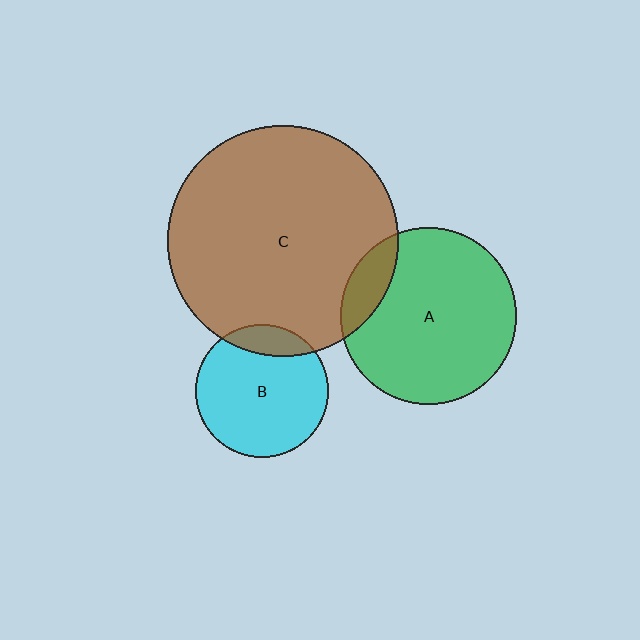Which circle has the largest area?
Circle C (brown).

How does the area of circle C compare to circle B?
Approximately 3.0 times.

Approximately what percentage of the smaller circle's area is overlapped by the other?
Approximately 15%.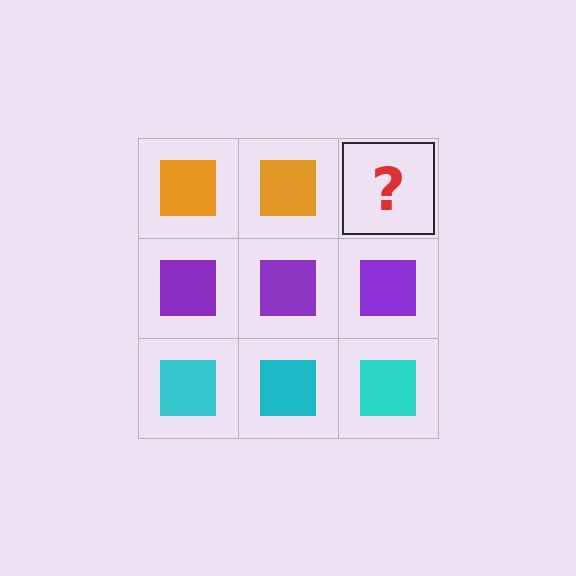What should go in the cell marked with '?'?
The missing cell should contain an orange square.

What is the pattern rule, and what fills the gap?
The rule is that each row has a consistent color. The gap should be filled with an orange square.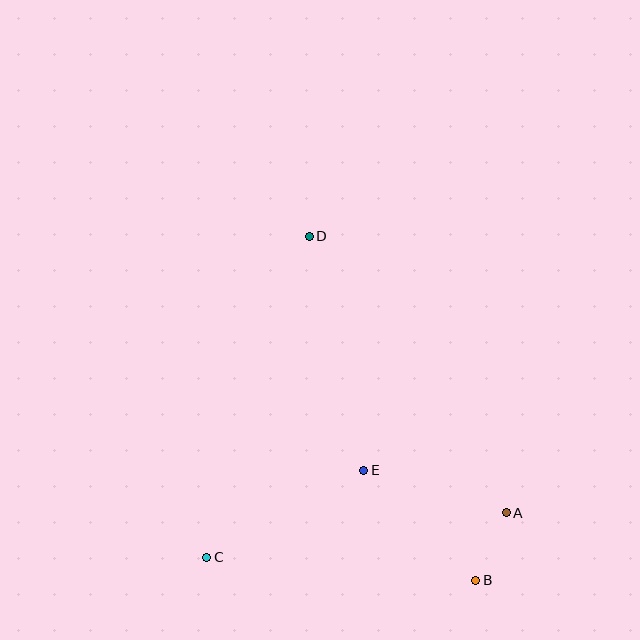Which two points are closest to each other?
Points A and B are closest to each other.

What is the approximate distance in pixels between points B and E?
The distance between B and E is approximately 157 pixels.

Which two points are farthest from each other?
Points B and D are farthest from each other.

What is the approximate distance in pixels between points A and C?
The distance between A and C is approximately 303 pixels.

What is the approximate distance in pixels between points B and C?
The distance between B and C is approximately 270 pixels.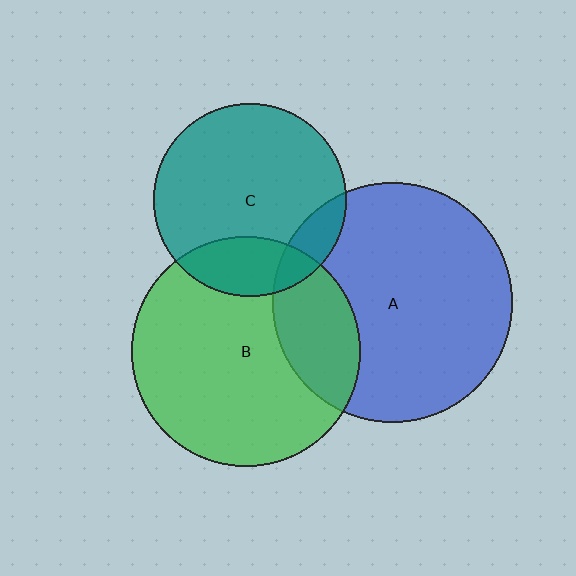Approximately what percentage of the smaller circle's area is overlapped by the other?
Approximately 10%.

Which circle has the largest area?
Circle A (blue).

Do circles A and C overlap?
Yes.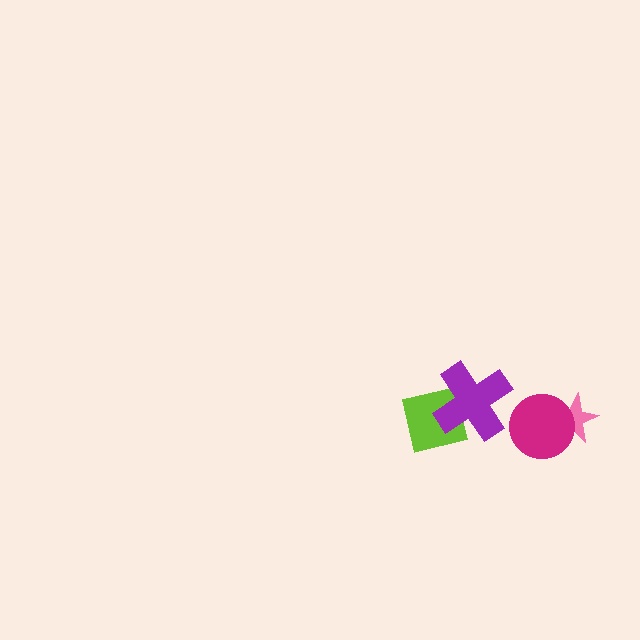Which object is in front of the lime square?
The purple cross is in front of the lime square.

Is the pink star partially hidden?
Yes, it is partially covered by another shape.